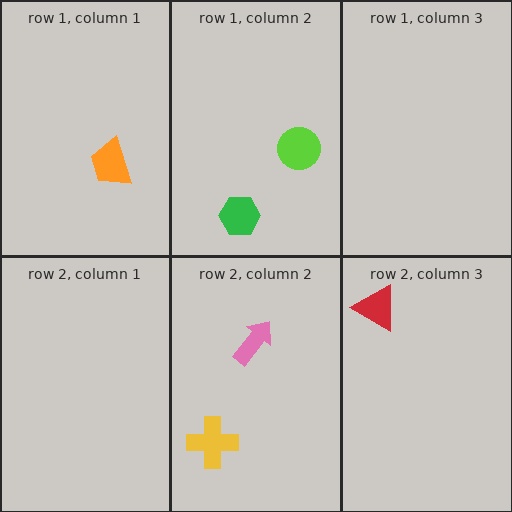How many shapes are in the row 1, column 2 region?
2.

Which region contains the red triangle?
The row 2, column 3 region.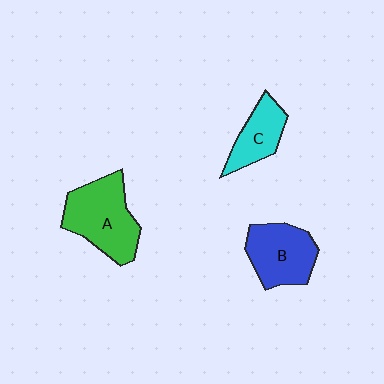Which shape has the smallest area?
Shape C (cyan).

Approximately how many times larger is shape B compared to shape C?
Approximately 1.4 times.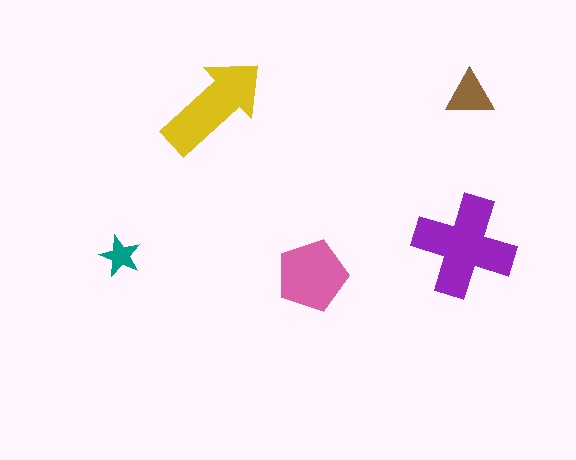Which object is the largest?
The purple cross.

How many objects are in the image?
There are 5 objects in the image.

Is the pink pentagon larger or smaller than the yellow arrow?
Smaller.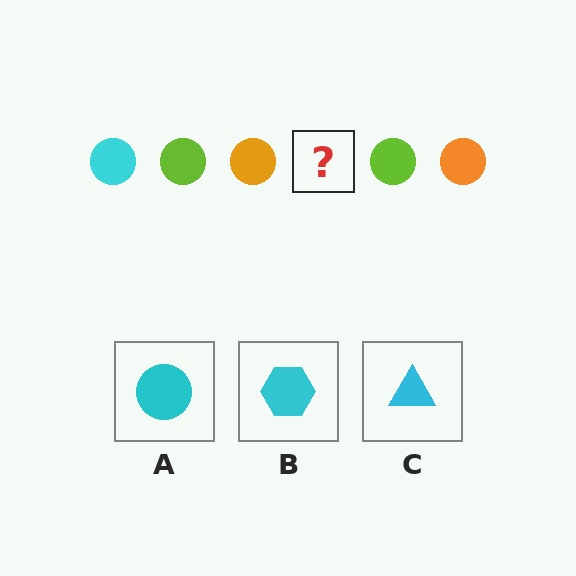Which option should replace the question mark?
Option A.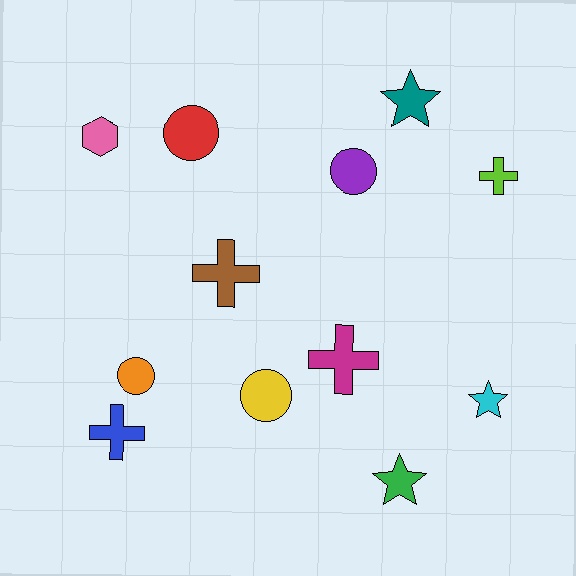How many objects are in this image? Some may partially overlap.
There are 12 objects.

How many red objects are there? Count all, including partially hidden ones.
There is 1 red object.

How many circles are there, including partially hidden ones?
There are 4 circles.